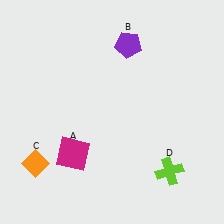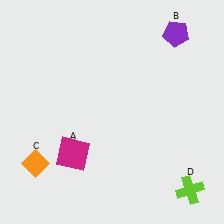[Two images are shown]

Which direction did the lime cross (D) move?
The lime cross (D) moved right.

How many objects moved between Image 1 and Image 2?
2 objects moved between the two images.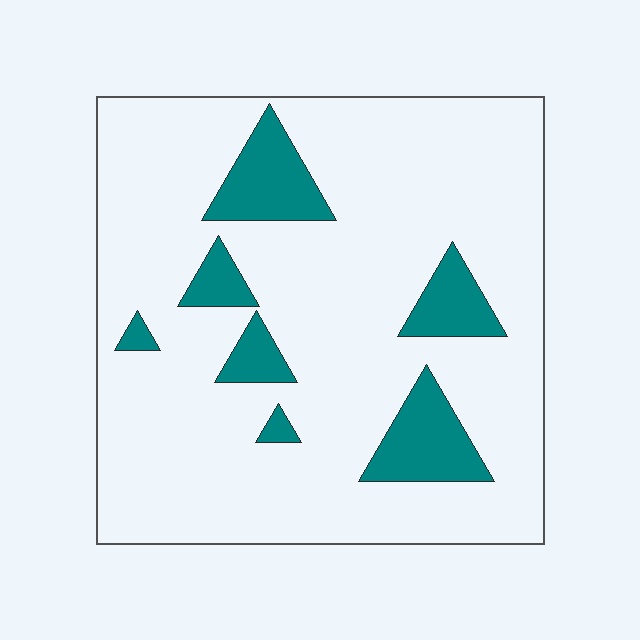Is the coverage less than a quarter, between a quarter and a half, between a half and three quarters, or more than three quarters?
Less than a quarter.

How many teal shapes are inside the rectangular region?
7.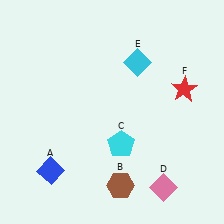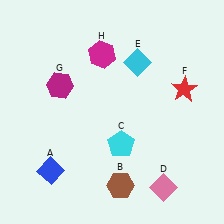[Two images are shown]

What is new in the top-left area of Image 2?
A magenta hexagon (H) was added in the top-left area of Image 2.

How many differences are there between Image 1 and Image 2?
There are 2 differences between the two images.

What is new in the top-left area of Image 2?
A magenta hexagon (G) was added in the top-left area of Image 2.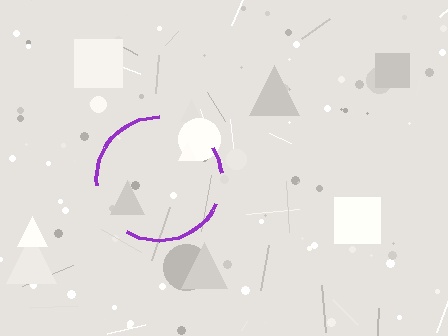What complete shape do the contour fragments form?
The contour fragments form a circle.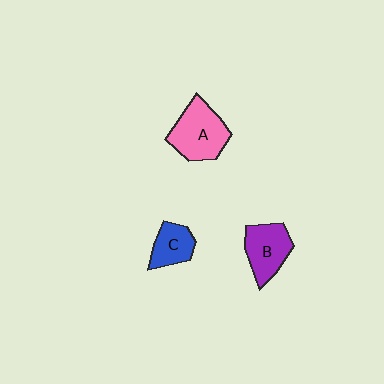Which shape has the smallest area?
Shape C (blue).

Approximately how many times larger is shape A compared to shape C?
Approximately 1.7 times.